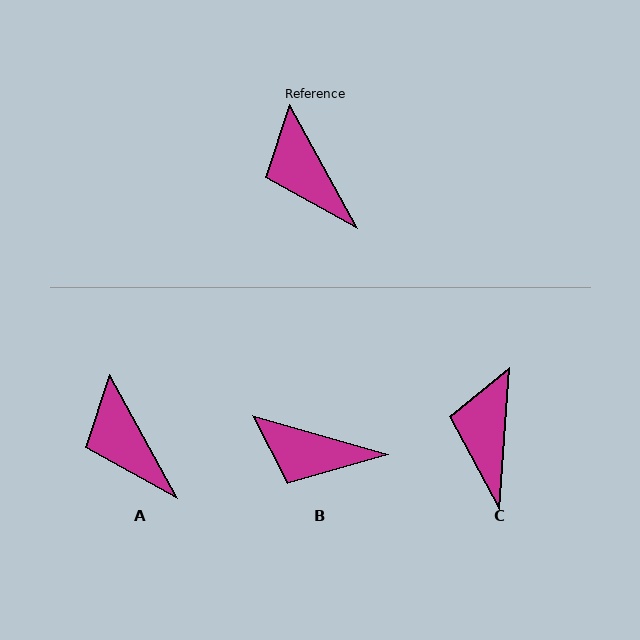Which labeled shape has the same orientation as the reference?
A.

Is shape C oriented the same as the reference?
No, it is off by about 33 degrees.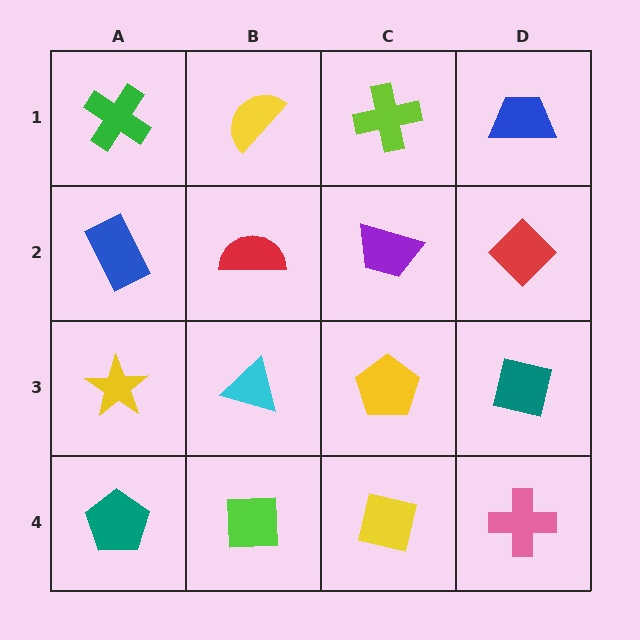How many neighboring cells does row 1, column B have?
3.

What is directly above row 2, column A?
A green cross.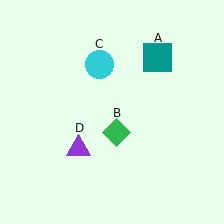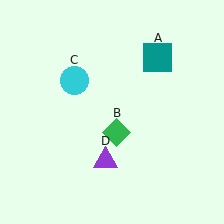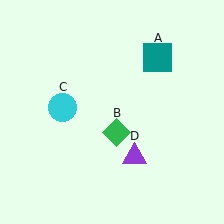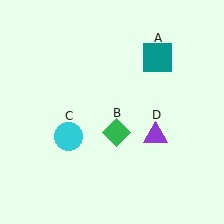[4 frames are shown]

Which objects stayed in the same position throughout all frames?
Teal square (object A) and green diamond (object B) remained stationary.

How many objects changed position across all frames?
2 objects changed position: cyan circle (object C), purple triangle (object D).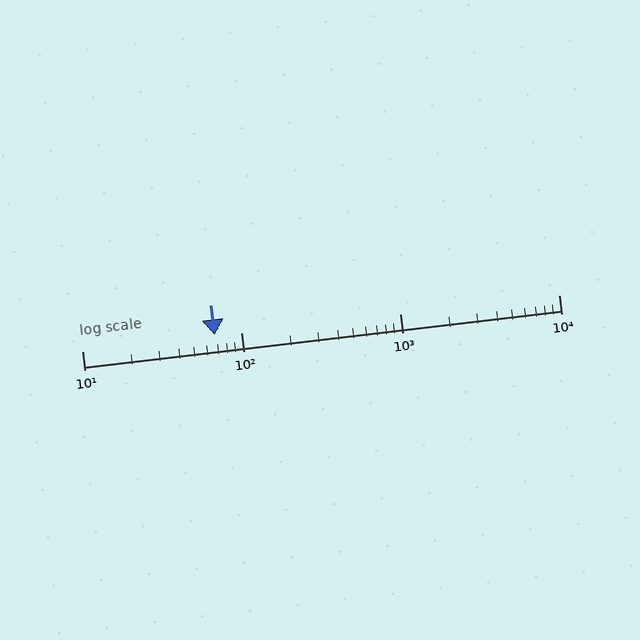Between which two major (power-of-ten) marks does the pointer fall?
The pointer is between 10 and 100.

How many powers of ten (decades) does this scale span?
The scale spans 3 decades, from 10 to 10000.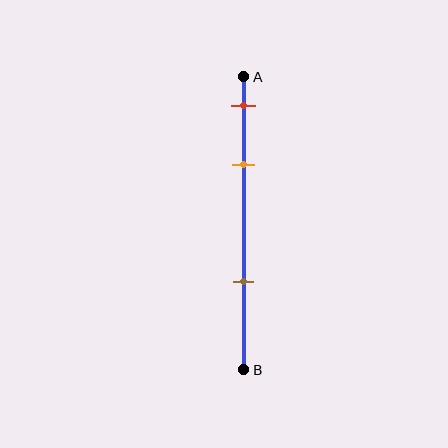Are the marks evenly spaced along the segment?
No, the marks are not evenly spaced.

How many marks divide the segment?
There are 3 marks dividing the segment.